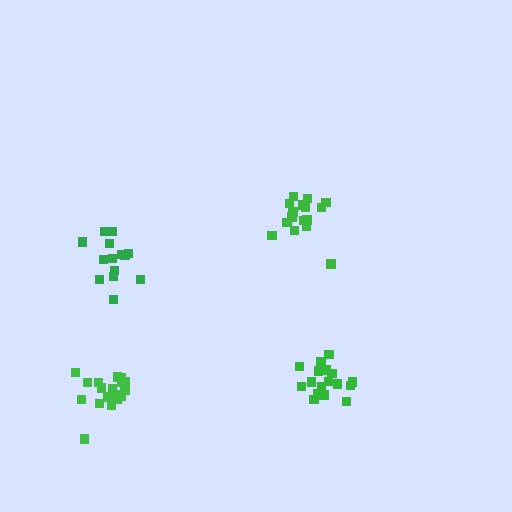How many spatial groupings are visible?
There are 4 spatial groupings.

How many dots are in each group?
Group 1: 17 dots, Group 2: 14 dots, Group 3: 19 dots, Group 4: 17 dots (67 total).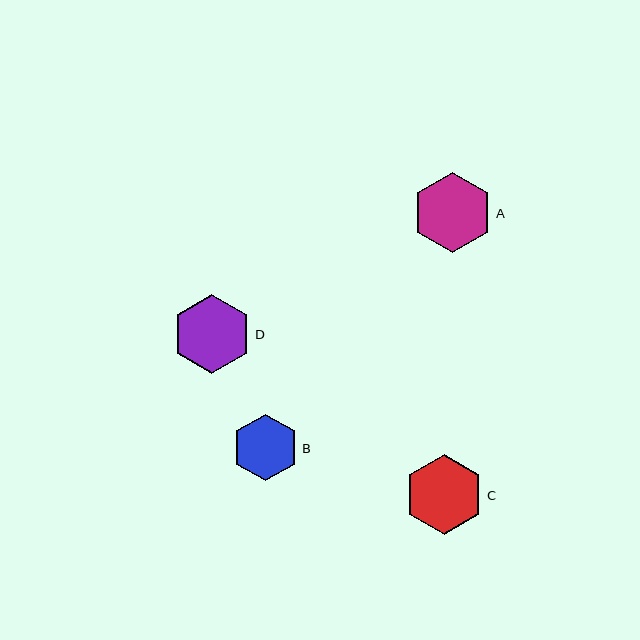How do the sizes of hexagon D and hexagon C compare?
Hexagon D and hexagon C are approximately the same size.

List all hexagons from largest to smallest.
From largest to smallest: A, D, C, B.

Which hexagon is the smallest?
Hexagon B is the smallest with a size of approximately 66 pixels.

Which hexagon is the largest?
Hexagon A is the largest with a size of approximately 80 pixels.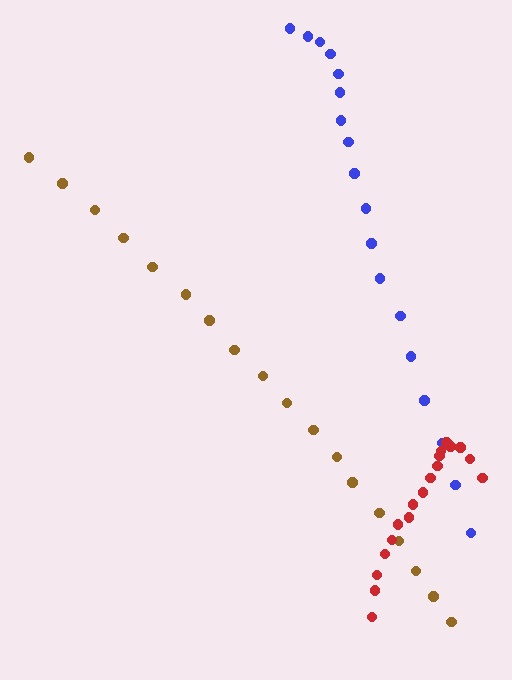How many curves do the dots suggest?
There are 3 distinct paths.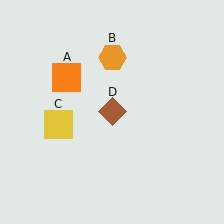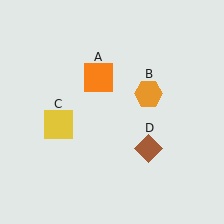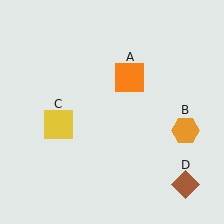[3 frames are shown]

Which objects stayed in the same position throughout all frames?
Yellow square (object C) remained stationary.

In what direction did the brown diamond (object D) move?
The brown diamond (object D) moved down and to the right.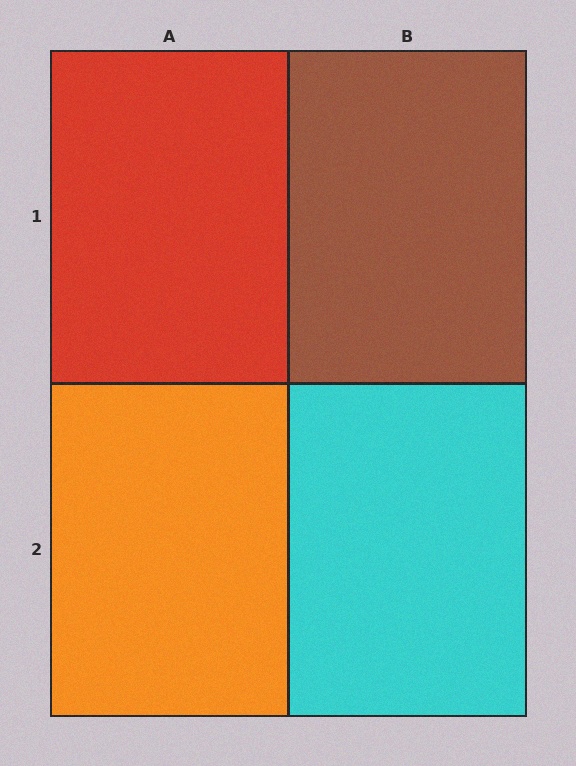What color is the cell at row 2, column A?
Orange.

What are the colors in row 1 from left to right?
Red, brown.